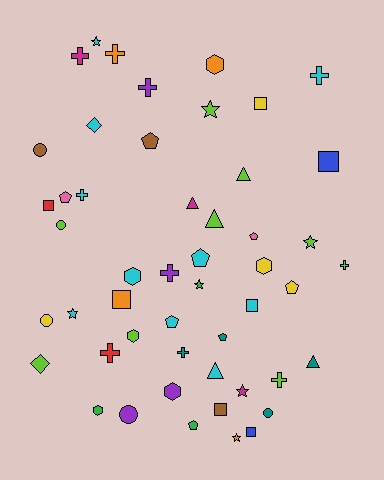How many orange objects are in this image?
There are 4 orange objects.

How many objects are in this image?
There are 50 objects.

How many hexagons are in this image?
There are 6 hexagons.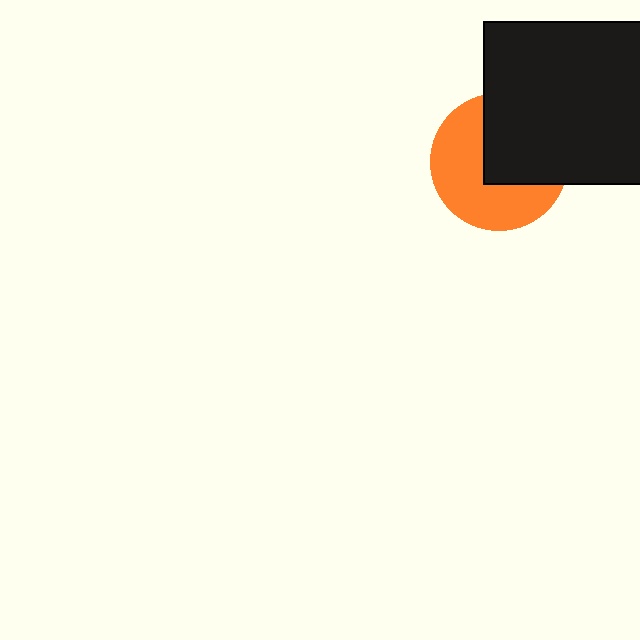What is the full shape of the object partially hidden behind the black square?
The partially hidden object is an orange circle.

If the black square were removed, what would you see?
You would see the complete orange circle.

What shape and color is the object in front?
The object in front is a black square.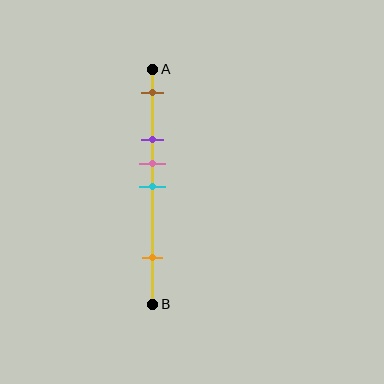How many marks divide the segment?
There are 5 marks dividing the segment.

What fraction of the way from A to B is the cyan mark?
The cyan mark is approximately 50% (0.5) of the way from A to B.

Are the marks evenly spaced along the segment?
No, the marks are not evenly spaced.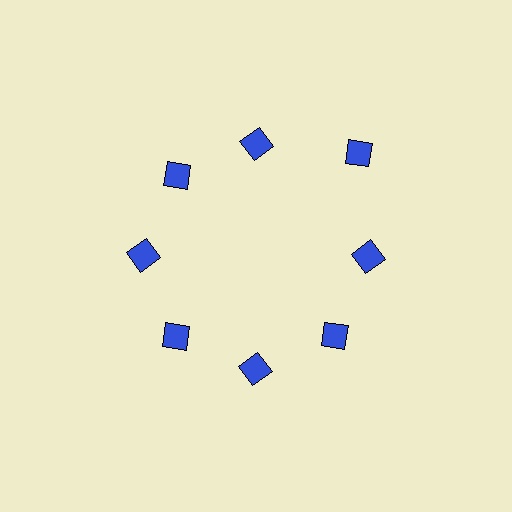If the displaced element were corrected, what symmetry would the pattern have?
It would have 8-fold rotational symmetry — the pattern would map onto itself every 45 degrees.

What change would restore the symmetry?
The symmetry would be restored by moving it inward, back onto the ring so that all 8 diamonds sit at equal angles and equal distance from the center.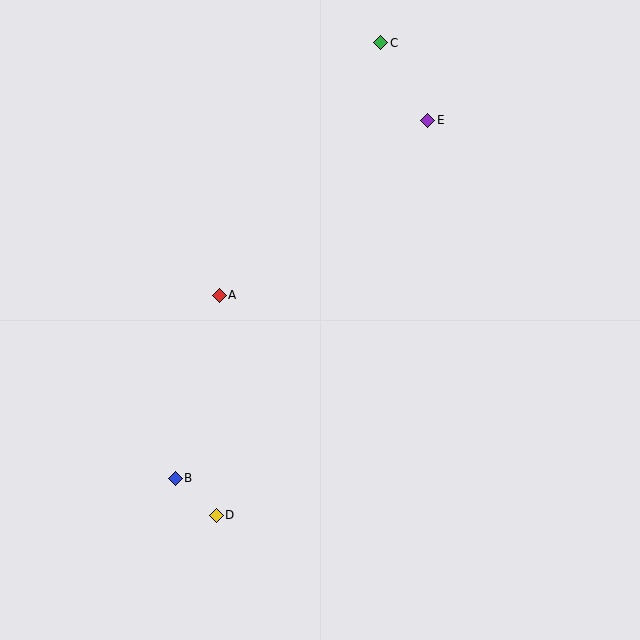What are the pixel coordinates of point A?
Point A is at (219, 296).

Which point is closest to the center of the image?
Point A at (219, 296) is closest to the center.